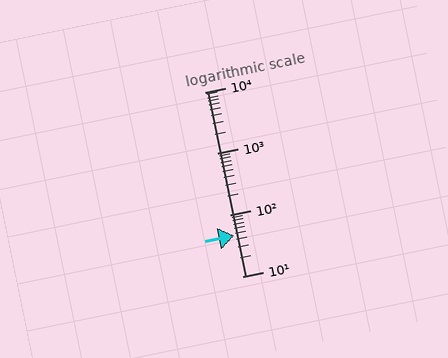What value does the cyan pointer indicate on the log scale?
The pointer indicates approximately 46.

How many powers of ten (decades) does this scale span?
The scale spans 3 decades, from 10 to 10000.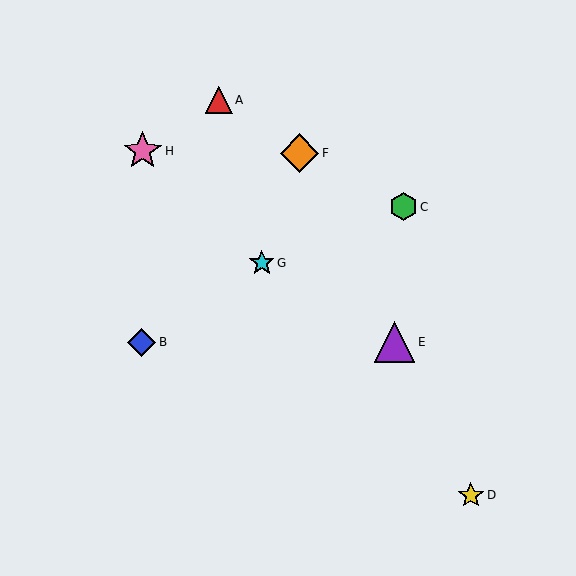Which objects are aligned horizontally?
Objects B, E are aligned horizontally.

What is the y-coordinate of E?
Object E is at y≈342.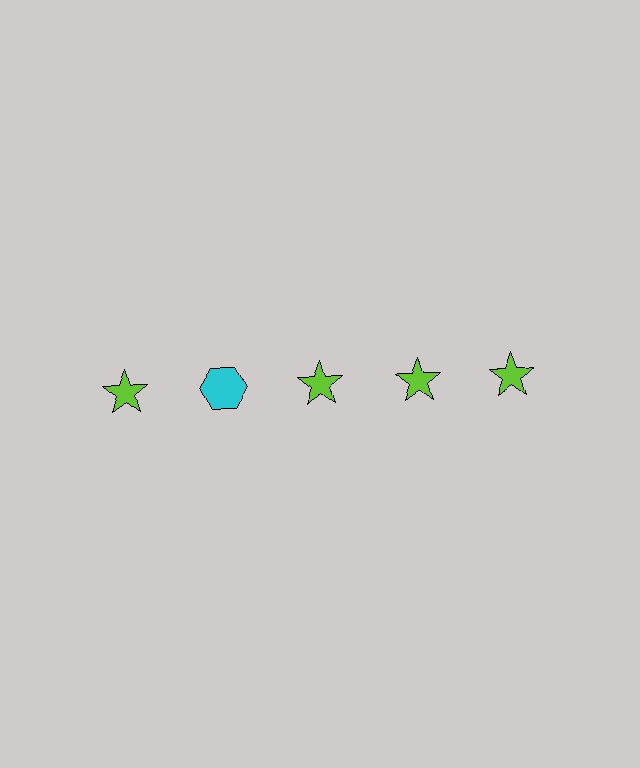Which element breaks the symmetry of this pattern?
The cyan hexagon in the top row, second from left column breaks the symmetry. All other shapes are lime stars.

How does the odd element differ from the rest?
It differs in both color (cyan instead of lime) and shape (hexagon instead of star).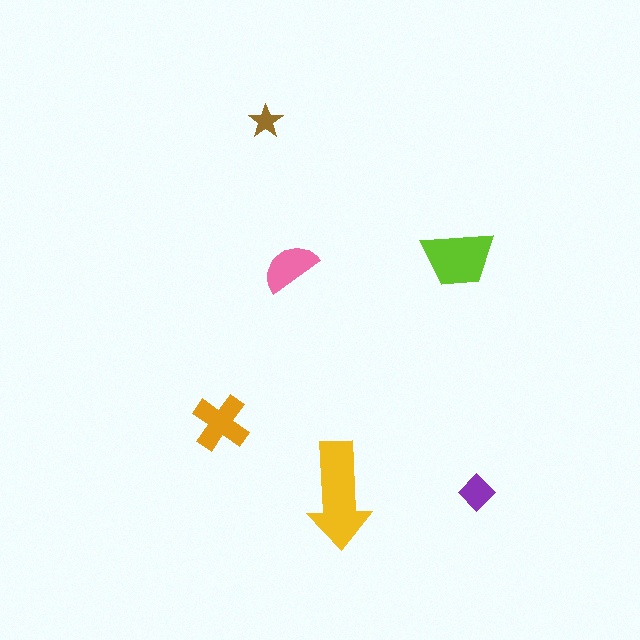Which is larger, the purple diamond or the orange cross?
The orange cross.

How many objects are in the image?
There are 6 objects in the image.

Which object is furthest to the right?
The purple diamond is rightmost.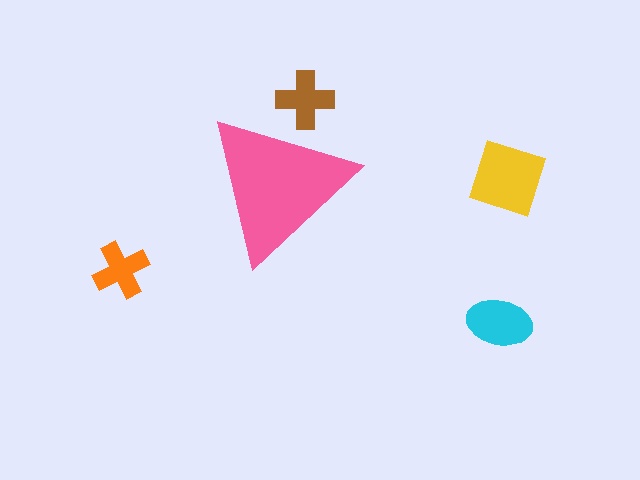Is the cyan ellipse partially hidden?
No, the cyan ellipse is fully visible.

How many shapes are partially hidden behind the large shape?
1 shape is partially hidden.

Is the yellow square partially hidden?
No, the yellow square is fully visible.